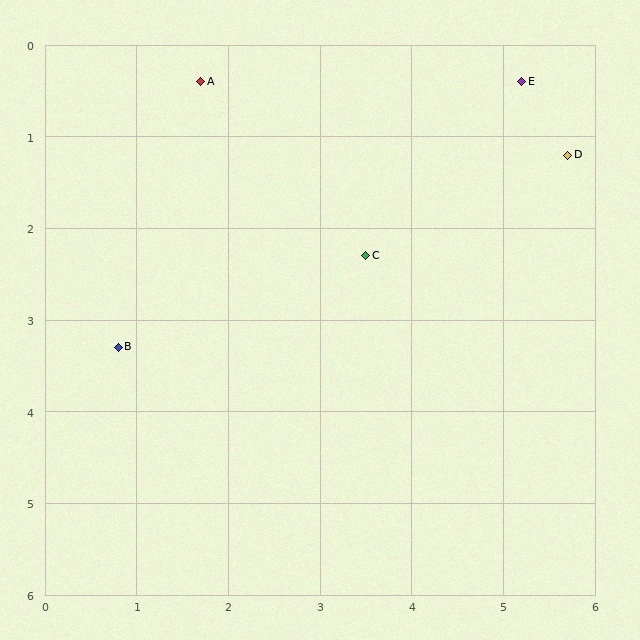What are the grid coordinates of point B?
Point B is at approximately (0.8, 3.3).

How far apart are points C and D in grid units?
Points C and D are about 2.5 grid units apart.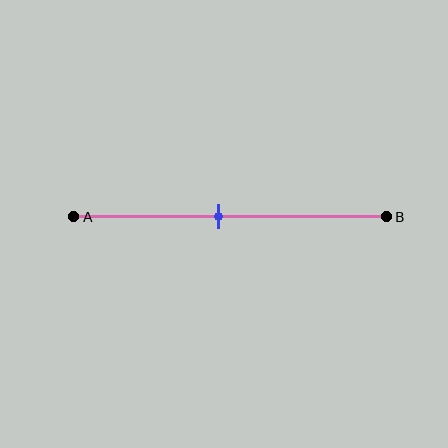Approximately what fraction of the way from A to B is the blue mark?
The blue mark is approximately 45% of the way from A to B.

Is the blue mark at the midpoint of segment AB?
No, the mark is at about 45% from A, not at the 50% midpoint.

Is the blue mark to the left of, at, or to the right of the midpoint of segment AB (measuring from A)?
The blue mark is to the left of the midpoint of segment AB.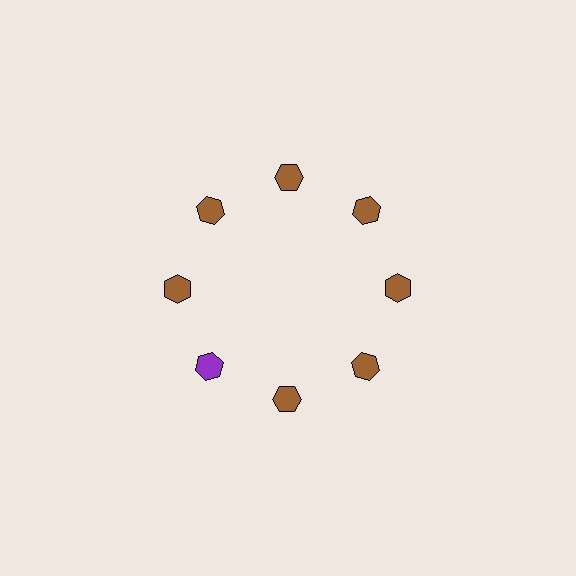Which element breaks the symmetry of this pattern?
The purple hexagon at roughly the 8 o'clock position breaks the symmetry. All other shapes are brown hexagons.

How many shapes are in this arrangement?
There are 8 shapes arranged in a ring pattern.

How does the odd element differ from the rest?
It has a different color: purple instead of brown.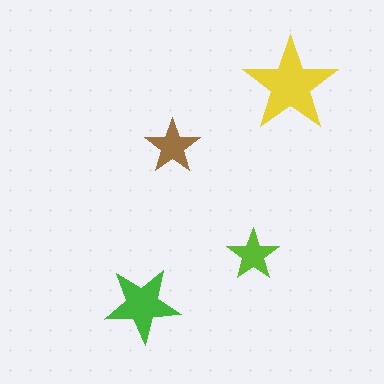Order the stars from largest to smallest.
the yellow one, the green one, the brown one, the lime one.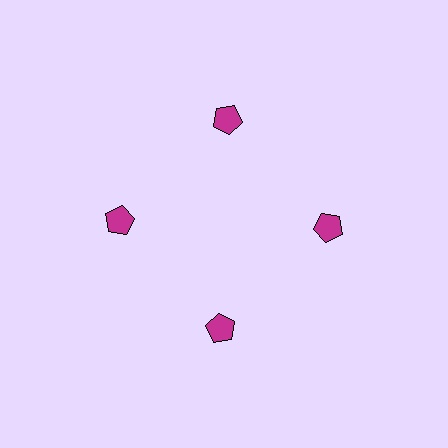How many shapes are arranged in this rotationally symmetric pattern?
There are 4 shapes, arranged in 4 groups of 1.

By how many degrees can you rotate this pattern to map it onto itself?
The pattern maps onto itself every 90 degrees of rotation.